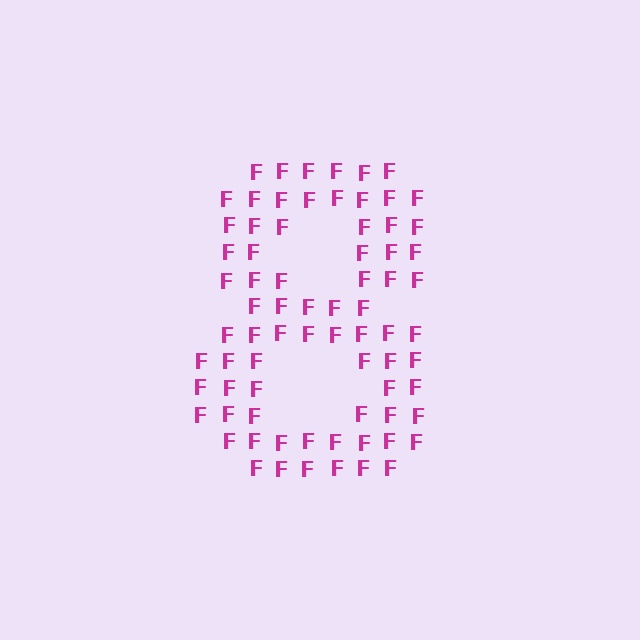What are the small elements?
The small elements are letter F's.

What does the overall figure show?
The overall figure shows the digit 8.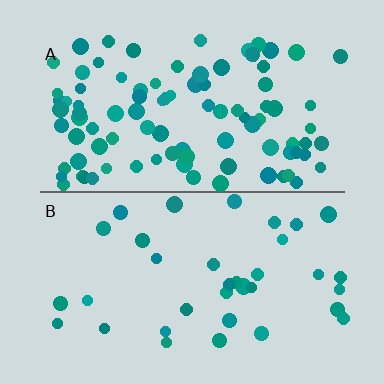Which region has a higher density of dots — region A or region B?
A (the top).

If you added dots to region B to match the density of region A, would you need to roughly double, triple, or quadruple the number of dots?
Approximately triple.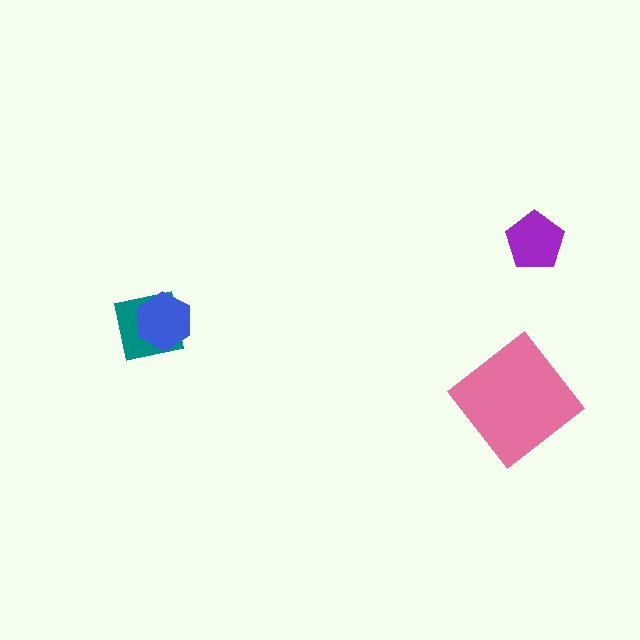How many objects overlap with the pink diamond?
0 objects overlap with the pink diamond.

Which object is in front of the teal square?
The blue hexagon is in front of the teal square.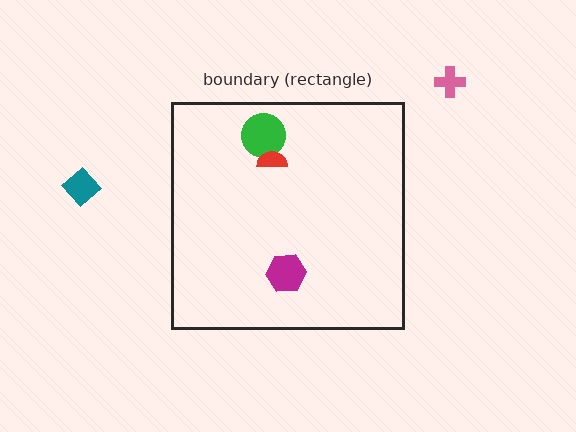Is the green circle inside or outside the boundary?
Inside.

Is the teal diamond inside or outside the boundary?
Outside.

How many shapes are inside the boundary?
3 inside, 2 outside.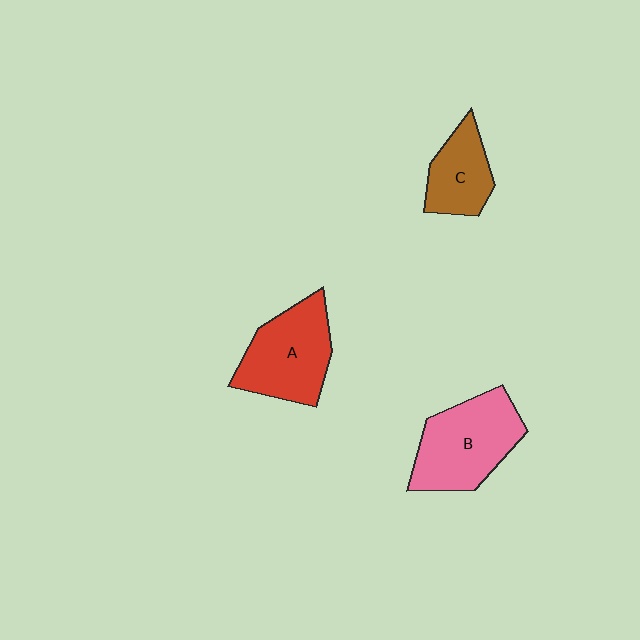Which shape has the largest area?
Shape B (pink).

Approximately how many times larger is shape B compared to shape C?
Approximately 1.6 times.